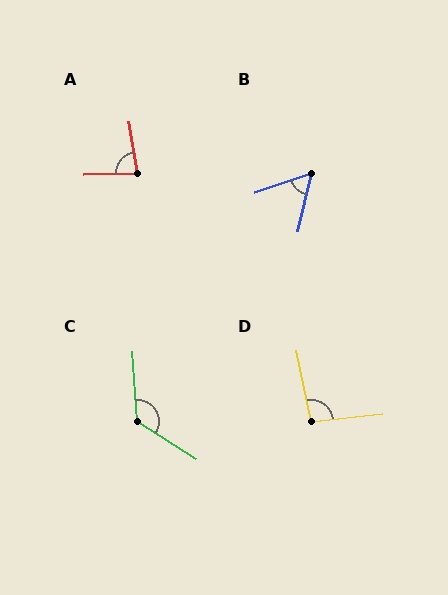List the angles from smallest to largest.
B (59°), A (82°), D (95°), C (126°).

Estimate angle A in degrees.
Approximately 82 degrees.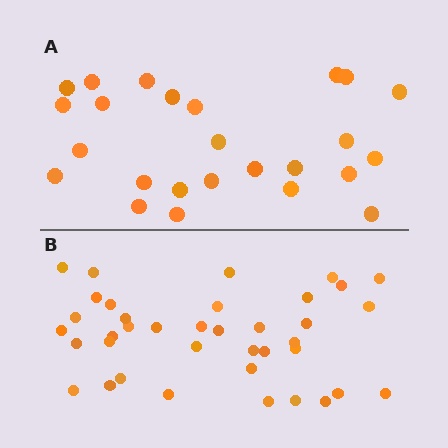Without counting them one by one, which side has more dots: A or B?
Region B (the bottom region) has more dots.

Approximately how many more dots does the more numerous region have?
Region B has approximately 15 more dots than region A.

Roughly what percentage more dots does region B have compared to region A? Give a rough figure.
About 50% more.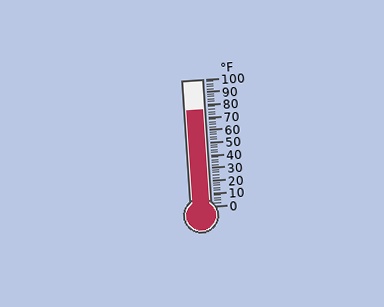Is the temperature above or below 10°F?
The temperature is above 10°F.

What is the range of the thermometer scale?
The thermometer scale ranges from 0°F to 100°F.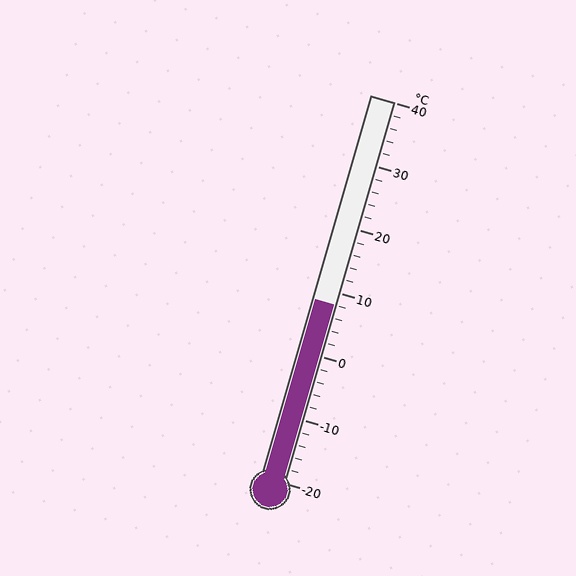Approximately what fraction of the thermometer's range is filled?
The thermometer is filled to approximately 45% of its range.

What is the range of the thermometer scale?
The thermometer scale ranges from -20°C to 40°C.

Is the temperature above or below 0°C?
The temperature is above 0°C.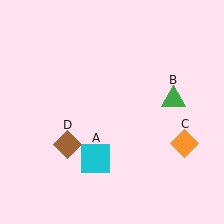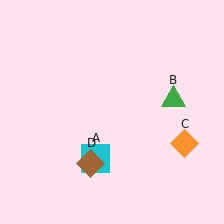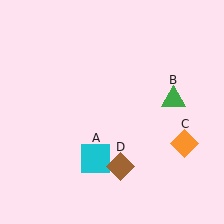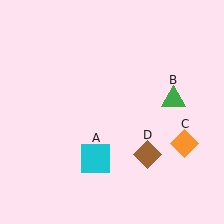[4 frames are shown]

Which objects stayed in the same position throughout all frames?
Cyan square (object A) and green triangle (object B) and orange diamond (object C) remained stationary.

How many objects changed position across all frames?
1 object changed position: brown diamond (object D).